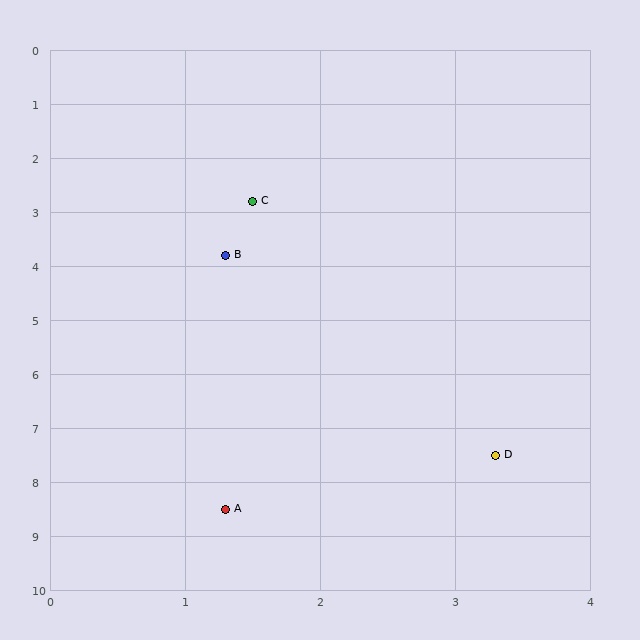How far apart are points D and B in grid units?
Points D and B are about 4.2 grid units apart.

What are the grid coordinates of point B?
Point B is at approximately (1.3, 3.8).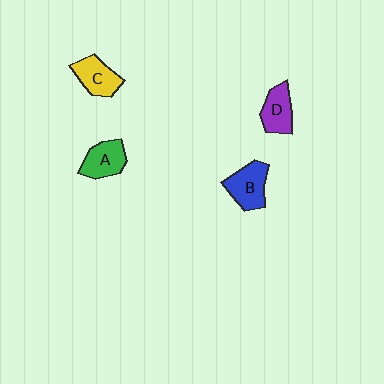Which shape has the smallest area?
Shape D (purple).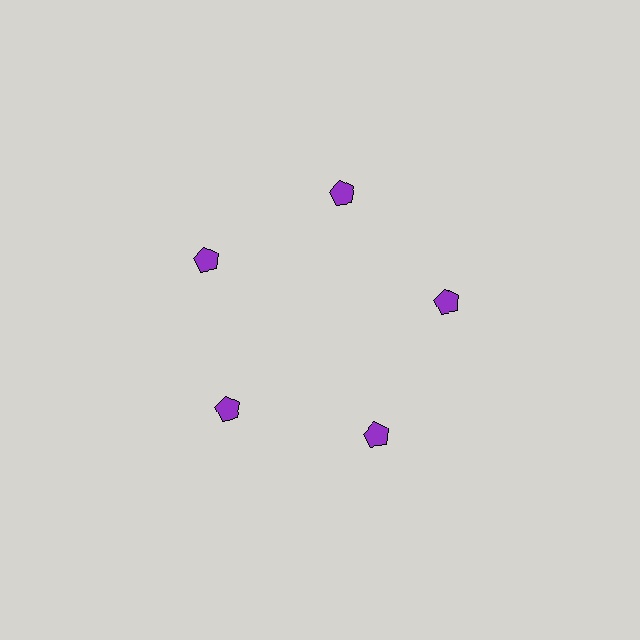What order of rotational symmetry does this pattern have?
This pattern has 5-fold rotational symmetry.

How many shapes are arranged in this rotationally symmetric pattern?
There are 5 shapes, arranged in 5 groups of 1.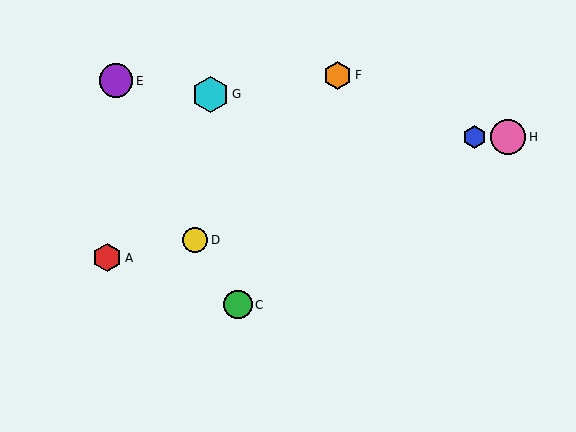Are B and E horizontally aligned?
No, B is at y≈137 and E is at y≈81.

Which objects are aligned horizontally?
Objects B, H are aligned horizontally.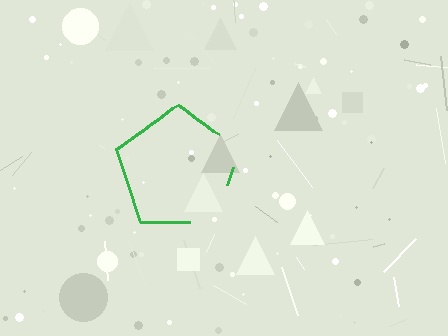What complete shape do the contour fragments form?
The contour fragments form a pentagon.